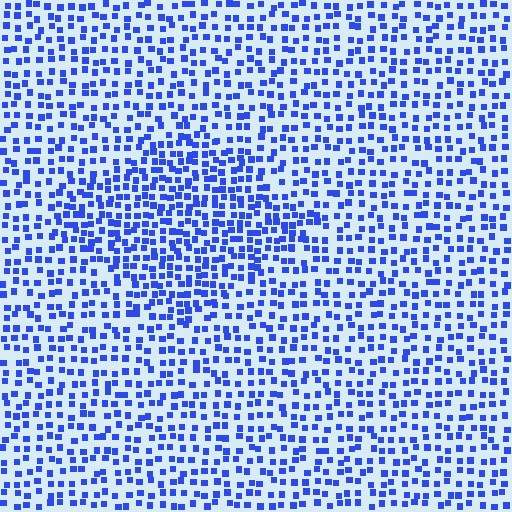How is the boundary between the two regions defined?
The boundary is defined by a change in element density (approximately 1.6x ratio). All elements are the same color, size, and shape.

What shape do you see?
I see a diamond.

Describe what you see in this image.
The image contains small blue elements arranged at two different densities. A diamond-shaped region is visible where the elements are more densely packed than the surrounding area.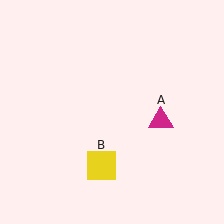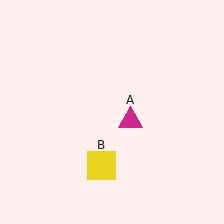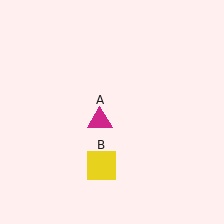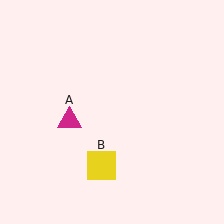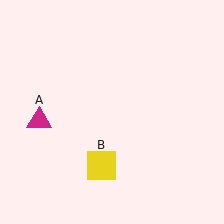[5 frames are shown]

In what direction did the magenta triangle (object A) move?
The magenta triangle (object A) moved left.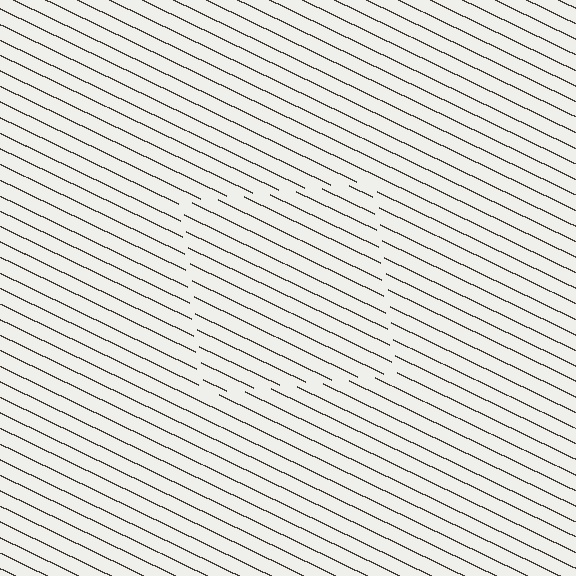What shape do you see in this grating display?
An illusory square. The interior of the shape contains the same grating, shifted by half a period — the contour is defined by the phase discontinuity where line-ends from the inner and outer gratings abut.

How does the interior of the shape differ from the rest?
The interior of the shape contains the same grating, shifted by half a period — the contour is defined by the phase discontinuity where line-ends from the inner and outer gratings abut.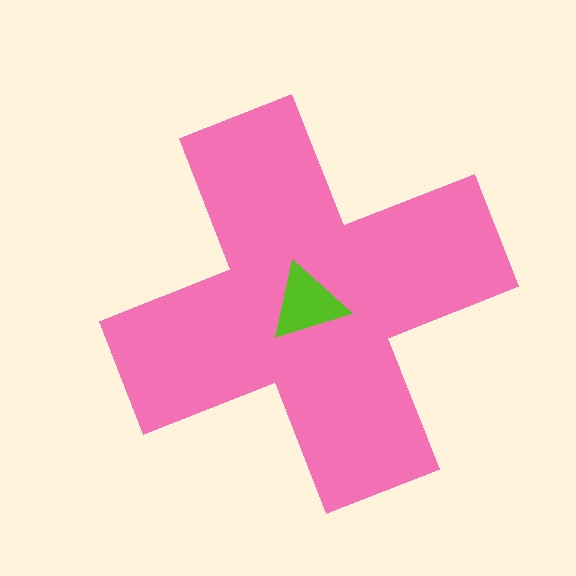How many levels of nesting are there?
2.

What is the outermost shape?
The pink cross.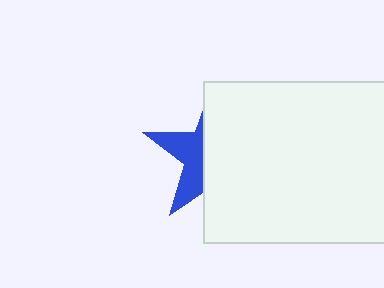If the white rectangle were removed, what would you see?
You would see the complete blue star.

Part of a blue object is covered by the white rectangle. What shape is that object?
It is a star.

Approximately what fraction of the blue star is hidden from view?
Roughly 63% of the blue star is hidden behind the white rectangle.